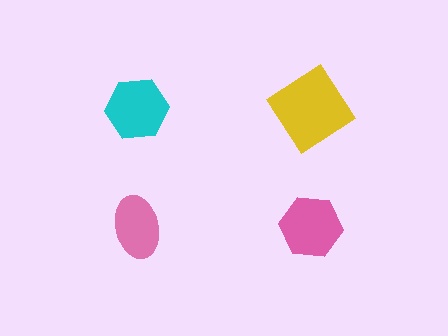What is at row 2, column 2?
A pink hexagon.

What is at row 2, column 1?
A pink ellipse.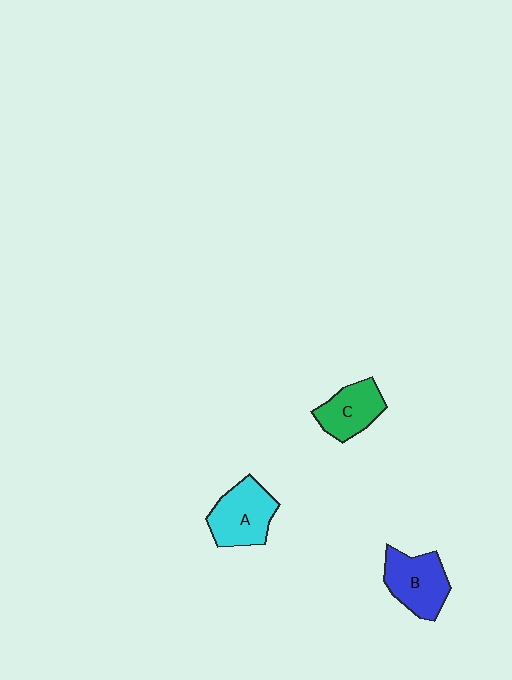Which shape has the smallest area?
Shape C (green).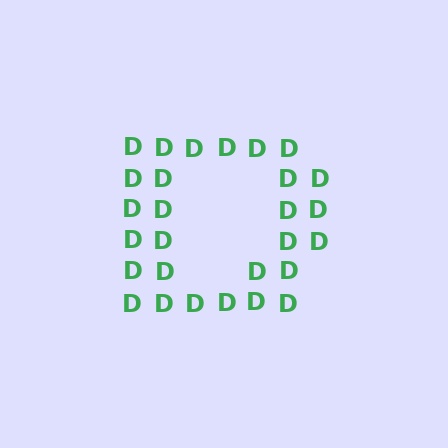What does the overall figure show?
The overall figure shows the letter D.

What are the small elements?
The small elements are letter D's.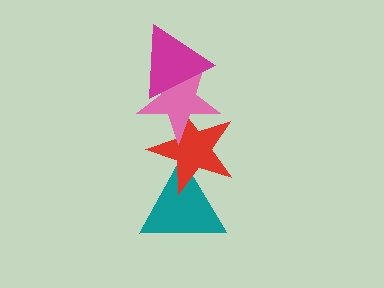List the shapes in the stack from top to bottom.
From top to bottom: the magenta triangle, the pink star, the red star, the teal triangle.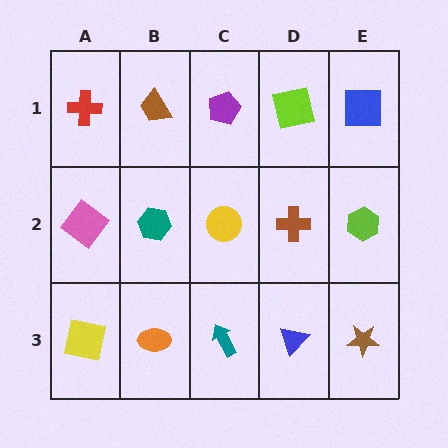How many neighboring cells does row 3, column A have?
2.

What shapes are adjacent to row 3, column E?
A lime hexagon (row 2, column E), a blue triangle (row 3, column D).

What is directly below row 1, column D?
A brown cross.